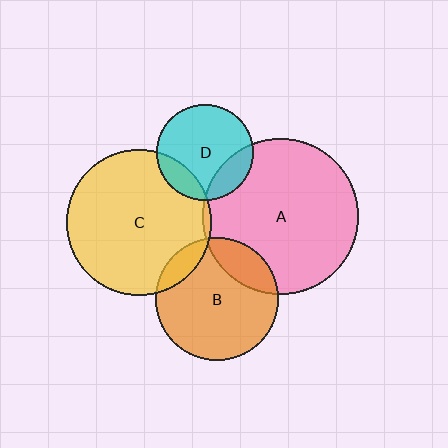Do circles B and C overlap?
Yes.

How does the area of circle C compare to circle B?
Approximately 1.4 times.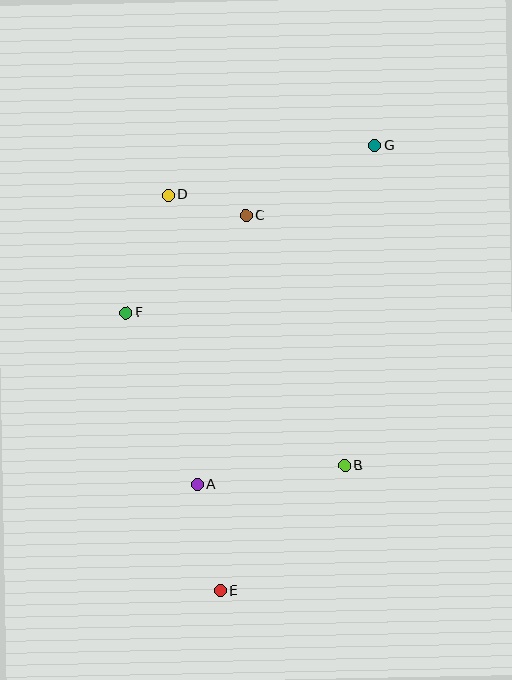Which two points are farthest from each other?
Points E and G are farthest from each other.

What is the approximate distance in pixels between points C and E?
The distance between C and E is approximately 376 pixels.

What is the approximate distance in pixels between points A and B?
The distance between A and B is approximately 149 pixels.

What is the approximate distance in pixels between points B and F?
The distance between B and F is approximately 267 pixels.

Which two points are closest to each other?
Points C and D are closest to each other.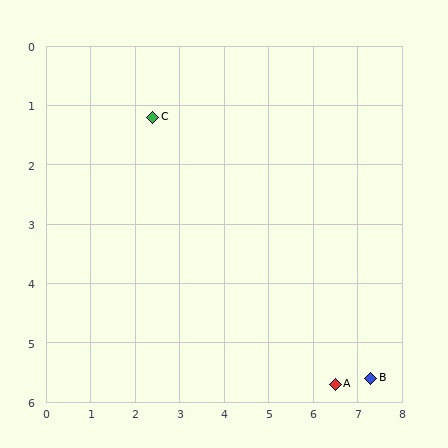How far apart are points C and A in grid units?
Points C and A are about 6.1 grid units apart.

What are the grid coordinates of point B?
Point B is at approximately (7.3, 5.6).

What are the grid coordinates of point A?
Point A is at approximately (6.5, 5.7).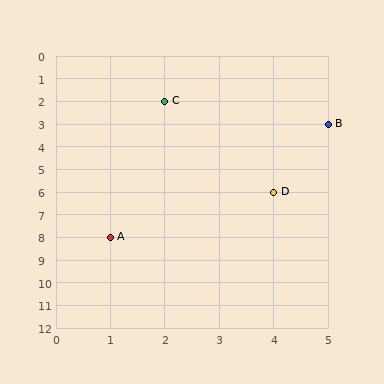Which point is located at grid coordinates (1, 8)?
Point A is at (1, 8).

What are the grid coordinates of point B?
Point B is at grid coordinates (5, 3).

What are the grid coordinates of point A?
Point A is at grid coordinates (1, 8).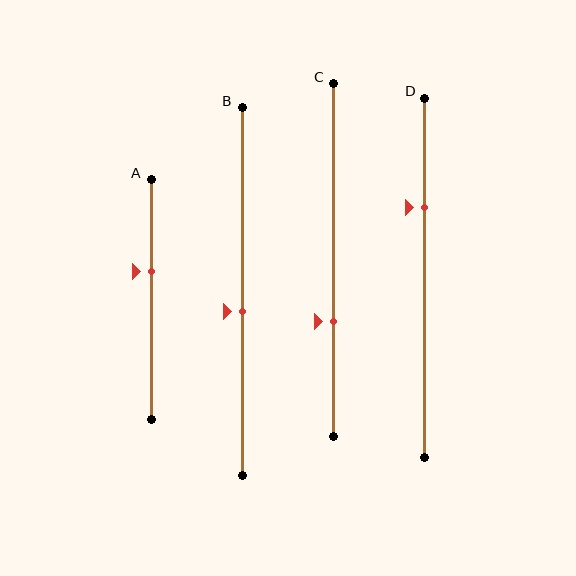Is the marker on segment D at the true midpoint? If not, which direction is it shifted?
No, the marker on segment D is shifted upward by about 20% of the segment length.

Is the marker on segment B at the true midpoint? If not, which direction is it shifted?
No, the marker on segment B is shifted downward by about 6% of the segment length.